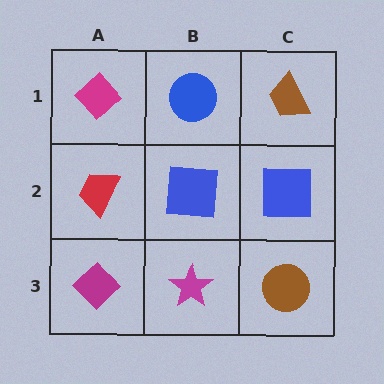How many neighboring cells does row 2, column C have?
3.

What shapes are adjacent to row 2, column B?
A blue circle (row 1, column B), a magenta star (row 3, column B), a red trapezoid (row 2, column A), a blue square (row 2, column C).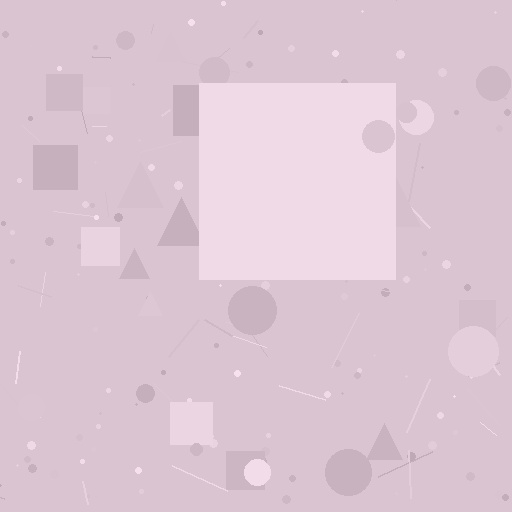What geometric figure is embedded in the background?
A square is embedded in the background.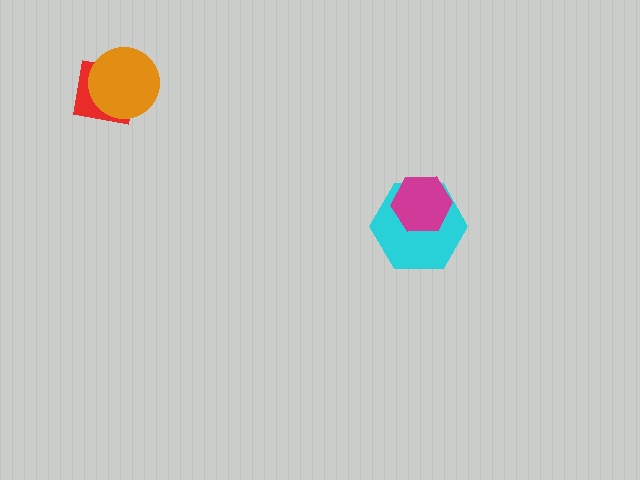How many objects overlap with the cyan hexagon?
1 object overlaps with the cyan hexagon.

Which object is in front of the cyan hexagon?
The magenta hexagon is in front of the cyan hexagon.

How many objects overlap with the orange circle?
1 object overlaps with the orange circle.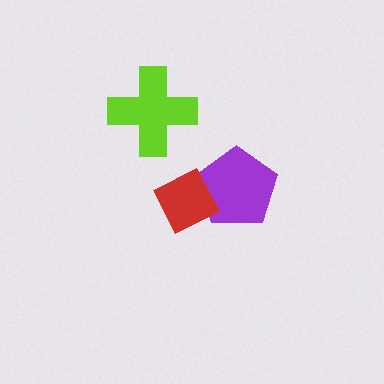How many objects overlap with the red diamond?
1 object overlaps with the red diamond.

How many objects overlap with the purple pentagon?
1 object overlaps with the purple pentagon.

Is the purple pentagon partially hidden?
Yes, it is partially covered by another shape.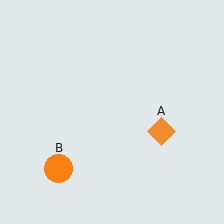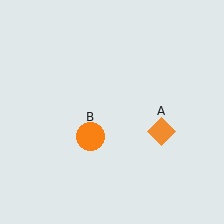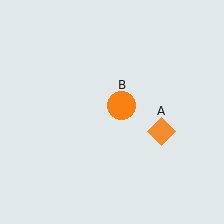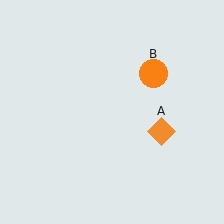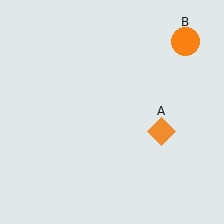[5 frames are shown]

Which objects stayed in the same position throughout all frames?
Orange diamond (object A) remained stationary.